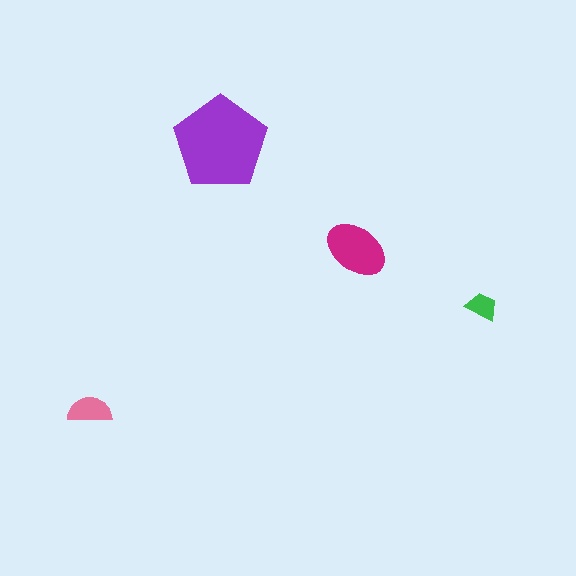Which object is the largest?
The purple pentagon.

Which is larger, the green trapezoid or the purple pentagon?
The purple pentagon.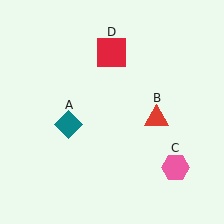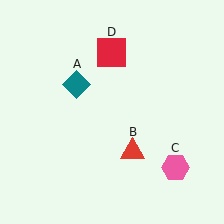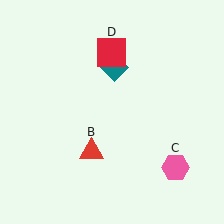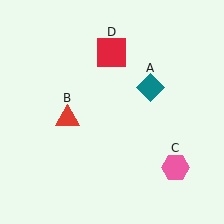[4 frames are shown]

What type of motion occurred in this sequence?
The teal diamond (object A), red triangle (object B) rotated clockwise around the center of the scene.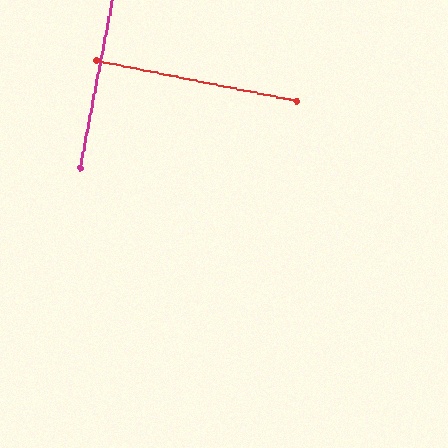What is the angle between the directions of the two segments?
Approximately 90 degrees.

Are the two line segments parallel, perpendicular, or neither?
Perpendicular — they meet at approximately 90°.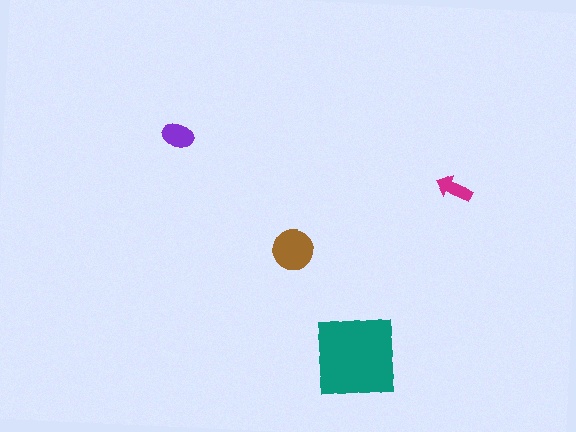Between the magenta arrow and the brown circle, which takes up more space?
The brown circle.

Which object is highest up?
The purple ellipse is topmost.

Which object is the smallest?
The magenta arrow.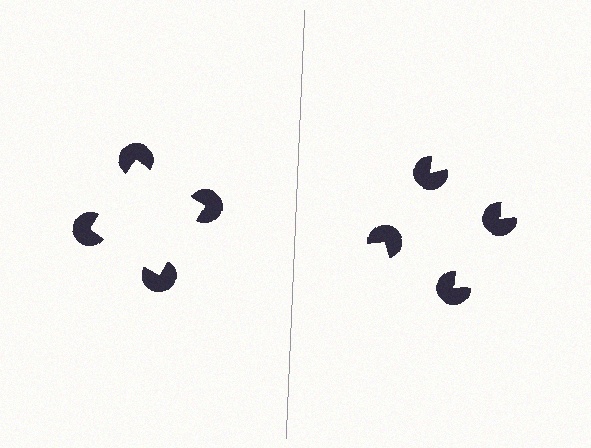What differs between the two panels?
The pac-man discs are positioned identically on both sides; only the wedge orientations differ. On the left they align to a square; on the right they are misaligned.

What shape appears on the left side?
An illusory square.